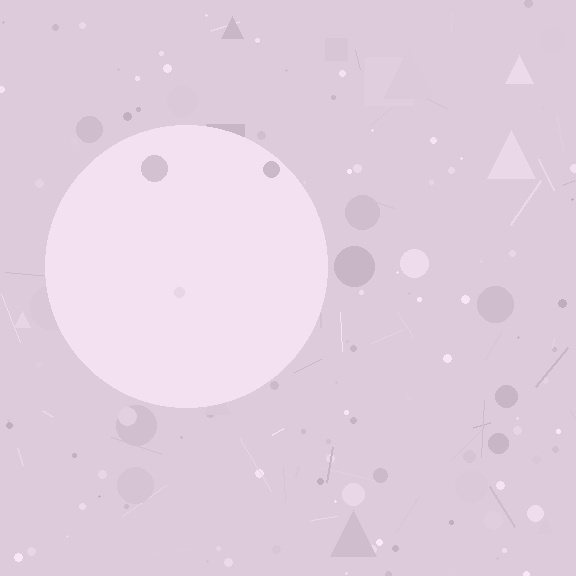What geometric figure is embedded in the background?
A circle is embedded in the background.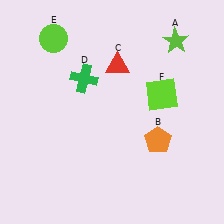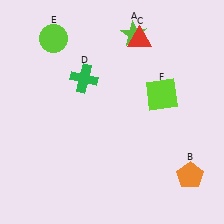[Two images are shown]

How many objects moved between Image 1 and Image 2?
3 objects moved between the two images.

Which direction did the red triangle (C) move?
The red triangle (C) moved up.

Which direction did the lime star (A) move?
The lime star (A) moved left.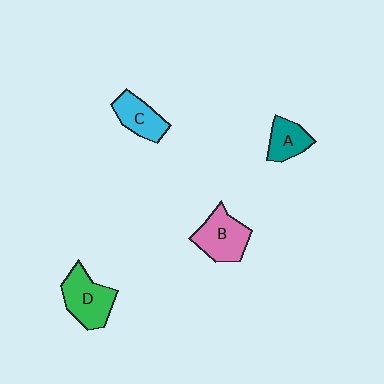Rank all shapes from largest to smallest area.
From largest to smallest: D (green), B (pink), C (cyan), A (teal).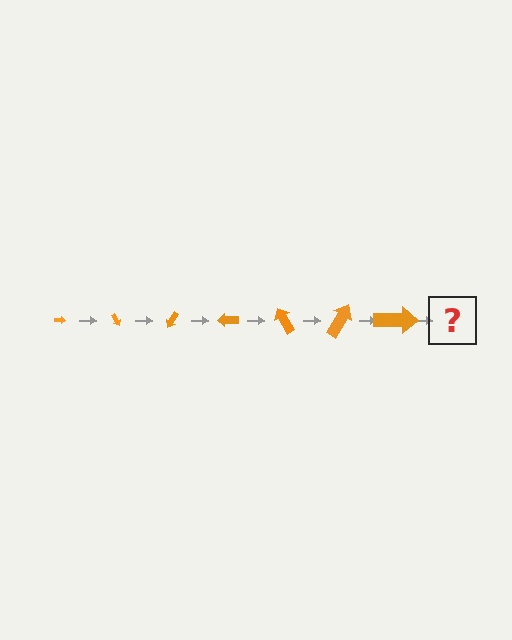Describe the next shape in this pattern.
It should be an arrow, larger than the previous one and rotated 420 degrees from the start.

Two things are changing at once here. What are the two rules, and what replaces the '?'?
The two rules are that the arrow grows larger each step and it rotates 60 degrees each step. The '?' should be an arrow, larger than the previous one and rotated 420 degrees from the start.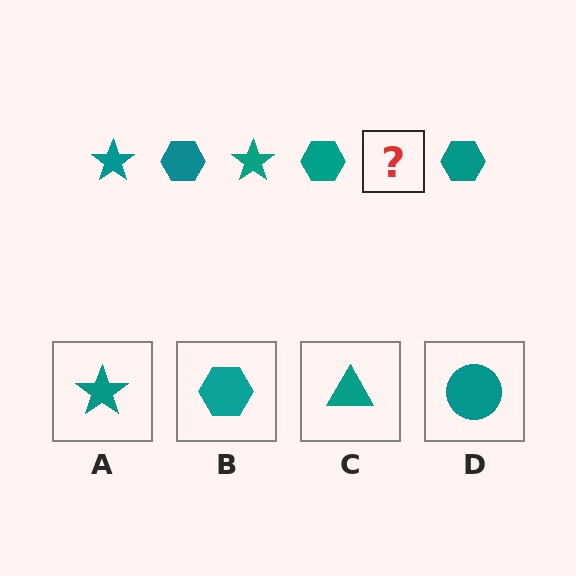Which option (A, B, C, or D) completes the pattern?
A.